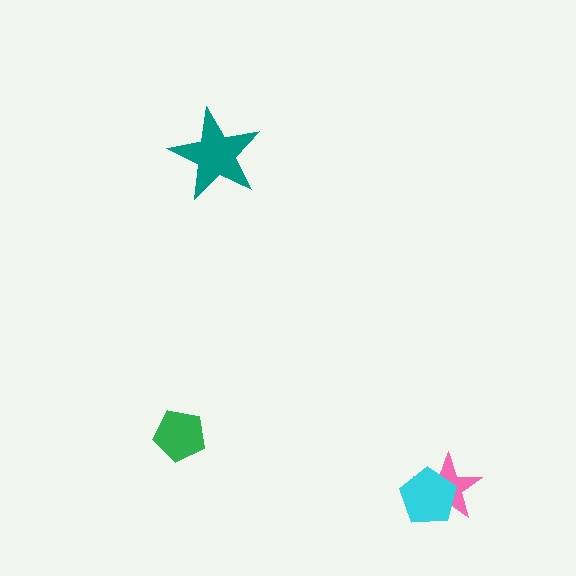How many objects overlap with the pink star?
1 object overlaps with the pink star.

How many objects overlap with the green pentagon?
0 objects overlap with the green pentagon.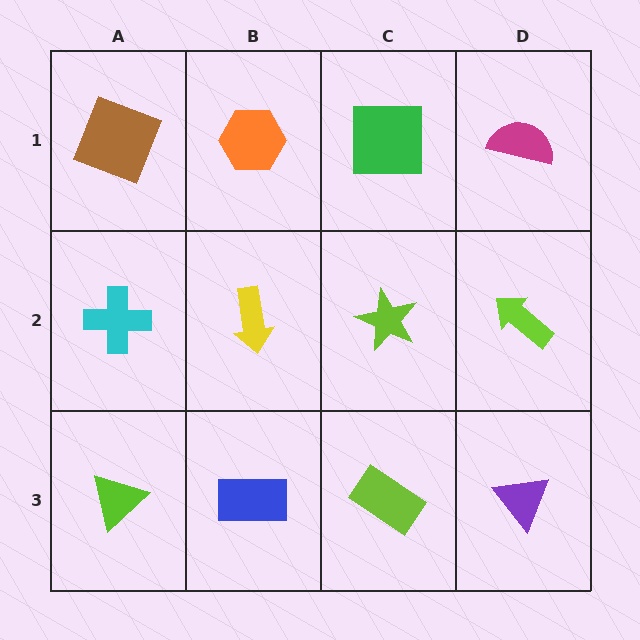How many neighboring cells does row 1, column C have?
3.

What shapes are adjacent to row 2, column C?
A green square (row 1, column C), a lime rectangle (row 3, column C), a yellow arrow (row 2, column B), a lime arrow (row 2, column D).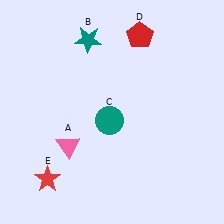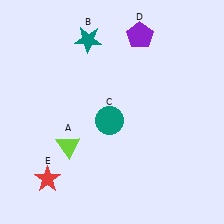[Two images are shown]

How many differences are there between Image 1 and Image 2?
There are 2 differences between the two images.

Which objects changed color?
A changed from pink to lime. D changed from red to purple.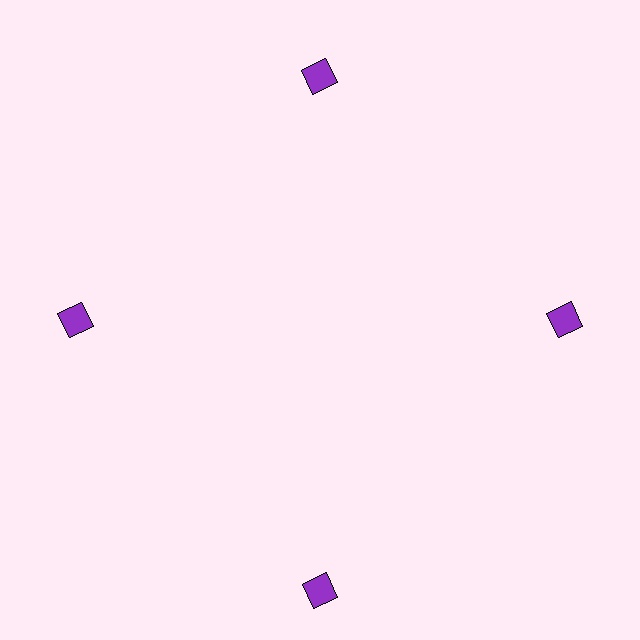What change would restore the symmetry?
The symmetry would be restored by moving it inward, back onto the ring so that all 4 diamonds sit at equal angles and equal distance from the center.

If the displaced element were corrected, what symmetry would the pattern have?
It would have 4-fold rotational symmetry — the pattern would map onto itself every 90 degrees.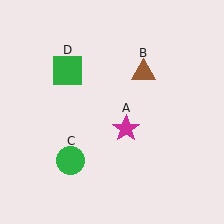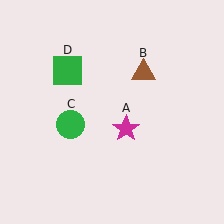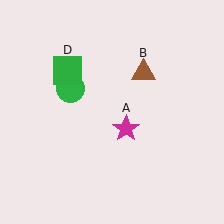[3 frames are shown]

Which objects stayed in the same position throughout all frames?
Magenta star (object A) and brown triangle (object B) and green square (object D) remained stationary.